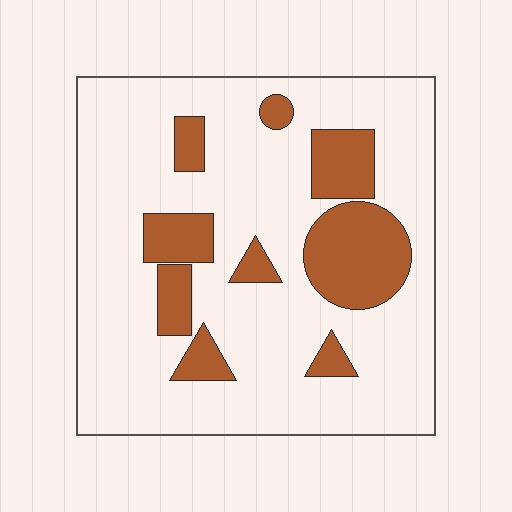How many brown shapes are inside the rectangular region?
9.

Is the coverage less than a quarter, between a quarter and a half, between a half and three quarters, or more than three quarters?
Less than a quarter.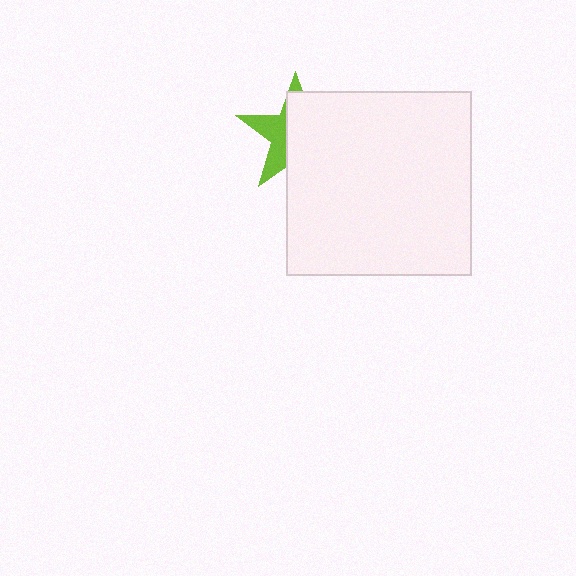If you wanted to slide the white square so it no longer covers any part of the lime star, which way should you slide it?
Slide it right — that is the most direct way to separate the two shapes.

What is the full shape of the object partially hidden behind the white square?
The partially hidden object is a lime star.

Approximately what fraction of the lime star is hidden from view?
Roughly 63% of the lime star is hidden behind the white square.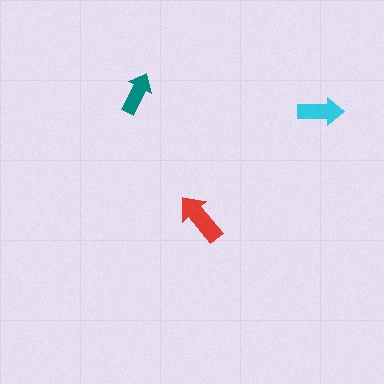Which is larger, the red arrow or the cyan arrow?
The red one.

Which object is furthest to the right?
The cyan arrow is rightmost.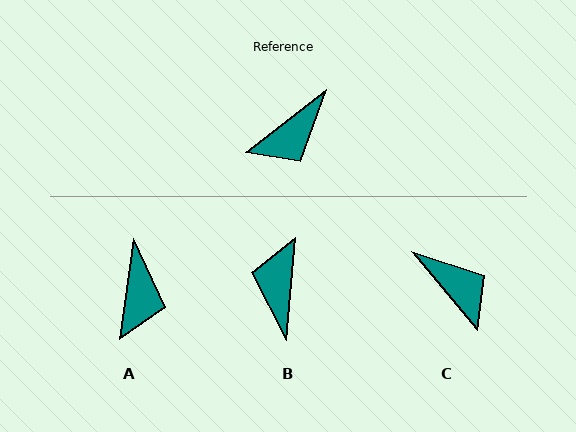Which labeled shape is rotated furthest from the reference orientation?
B, about 133 degrees away.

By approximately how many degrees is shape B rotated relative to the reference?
Approximately 133 degrees clockwise.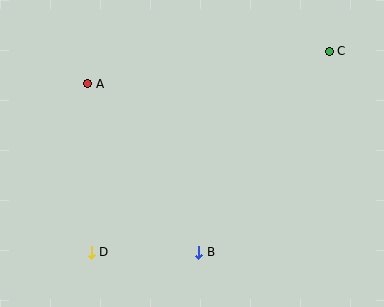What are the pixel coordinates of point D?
Point D is at (91, 252).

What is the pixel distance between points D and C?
The distance between D and C is 311 pixels.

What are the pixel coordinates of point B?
Point B is at (199, 252).